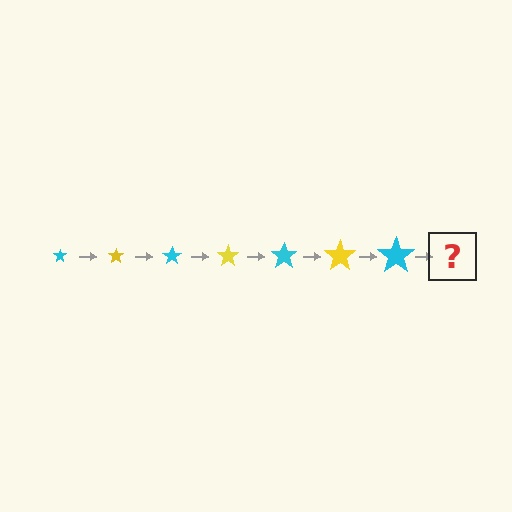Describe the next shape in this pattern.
It should be a yellow star, larger than the previous one.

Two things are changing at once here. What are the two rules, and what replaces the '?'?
The two rules are that the star grows larger each step and the color cycles through cyan and yellow. The '?' should be a yellow star, larger than the previous one.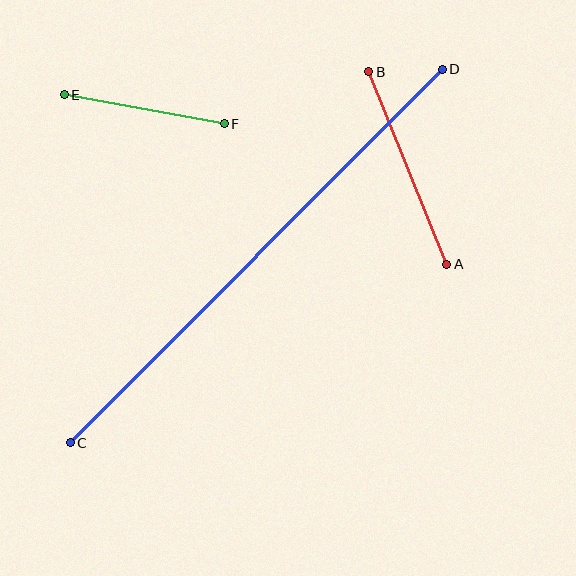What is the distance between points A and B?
The distance is approximately 208 pixels.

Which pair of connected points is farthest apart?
Points C and D are farthest apart.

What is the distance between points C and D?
The distance is approximately 527 pixels.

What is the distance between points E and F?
The distance is approximately 163 pixels.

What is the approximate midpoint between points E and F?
The midpoint is at approximately (144, 109) pixels.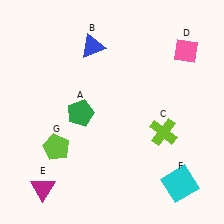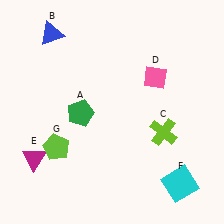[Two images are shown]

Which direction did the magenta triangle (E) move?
The magenta triangle (E) moved up.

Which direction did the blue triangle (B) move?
The blue triangle (B) moved left.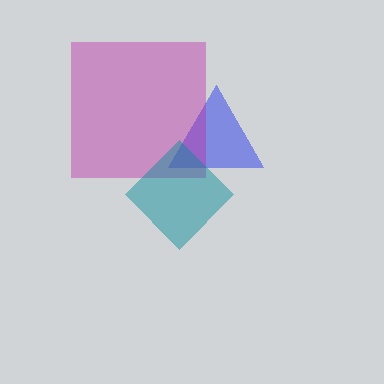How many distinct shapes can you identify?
There are 3 distinct shapes: a blue triangle, a magenta square, a teal diamond.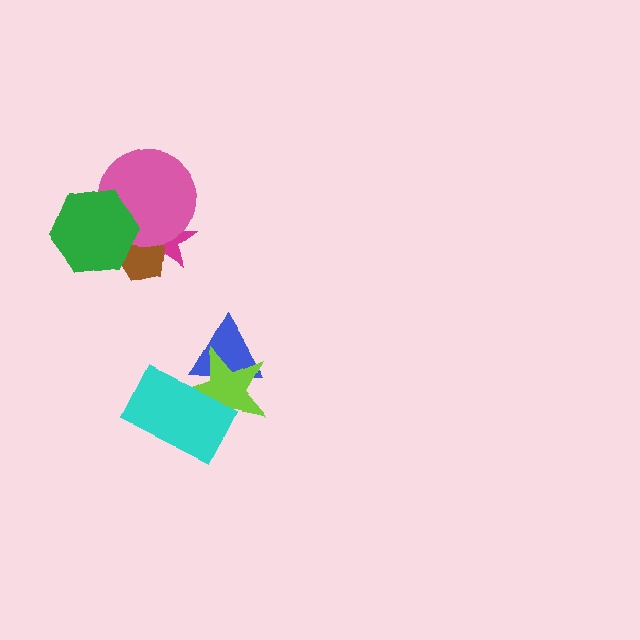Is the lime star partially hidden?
Yes, it is partially covered by another shape.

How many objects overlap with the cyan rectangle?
2 objects overlap with the cyan rectangle.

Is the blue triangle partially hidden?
Yes, it is partially covered by another shape.